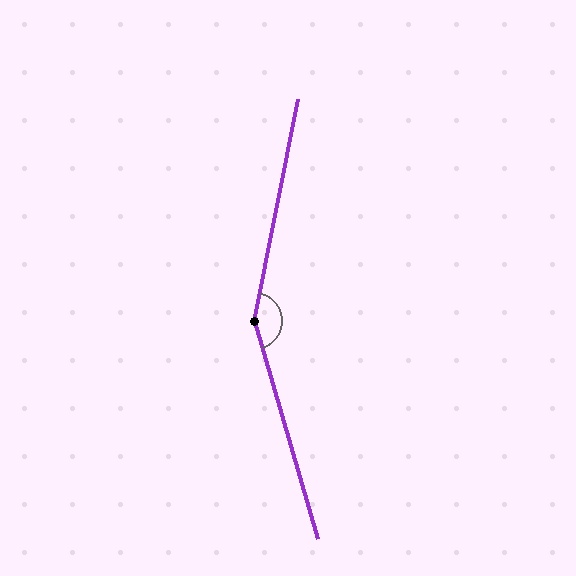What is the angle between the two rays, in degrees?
Approximately 153 degrees.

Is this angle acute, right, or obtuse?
It is obtuse.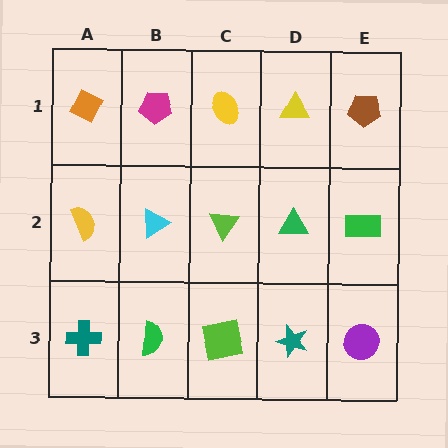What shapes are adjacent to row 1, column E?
A green rectangle (row 2, column E), a yellow triangle (row 1, column D).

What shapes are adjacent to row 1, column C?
A lime triangle (row 2, column C), a magenta pentagon (row 1, column B), a yellow triangle (row 1, column D).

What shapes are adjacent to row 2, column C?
A yellow ellipse (row 1, column C), a lime square (row 3, column C), a cyan triangle (row 2, column B), a green triangle (row 2, column D).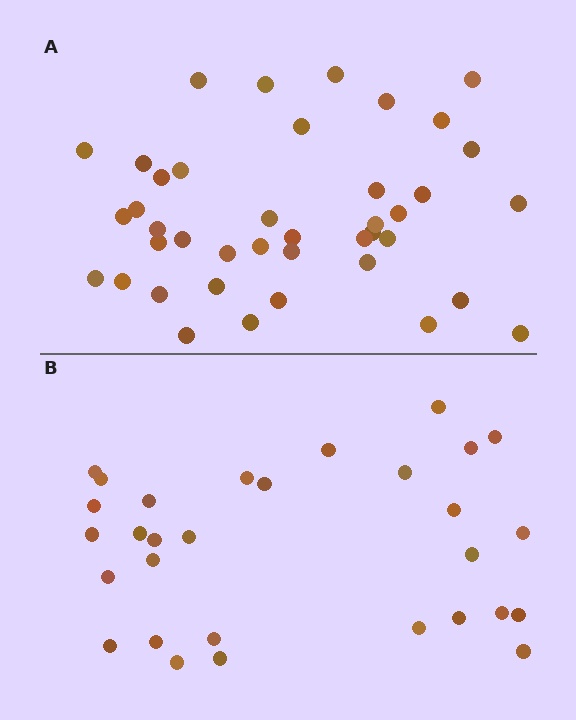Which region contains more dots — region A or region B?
Region A (the top region) has more dots.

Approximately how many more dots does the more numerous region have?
Region A has roughly 12 or so more dots than region B.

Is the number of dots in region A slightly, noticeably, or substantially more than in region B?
Region A has noticeably more, but not dramatically so. The ratio is roughly 1.4 to 1.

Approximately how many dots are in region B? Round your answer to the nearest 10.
About 30 dots.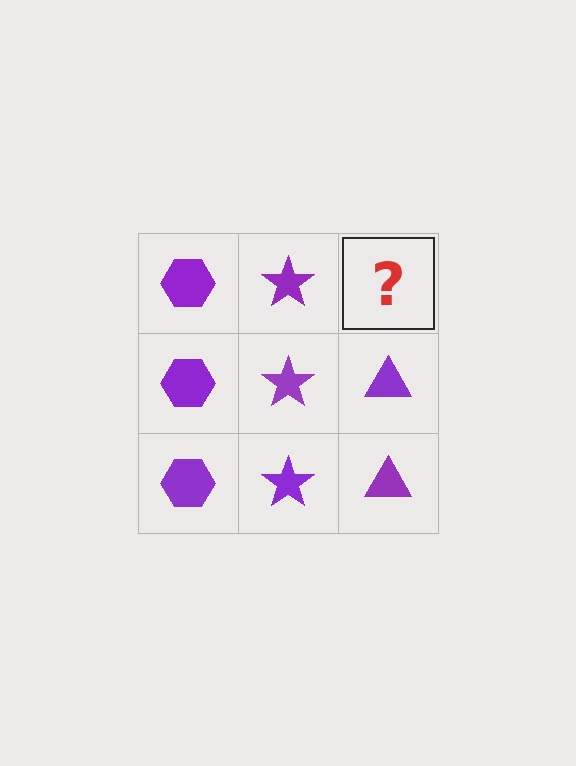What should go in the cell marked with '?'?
The missing cell should contain a purple triangle.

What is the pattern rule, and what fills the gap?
The rule is that each column has a consistent shape. The gap should be filled with a purple triangle.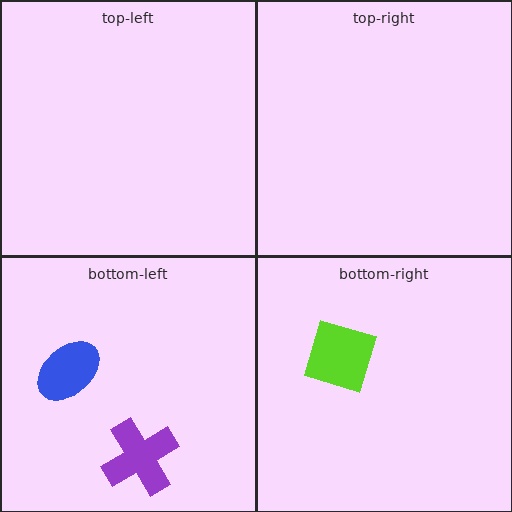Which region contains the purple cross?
The bottom-left region.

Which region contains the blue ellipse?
The bottom-left region.